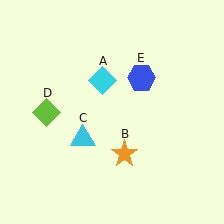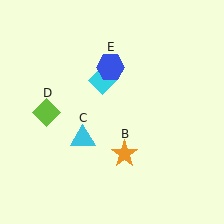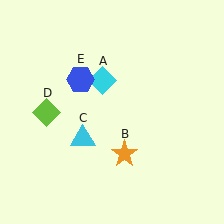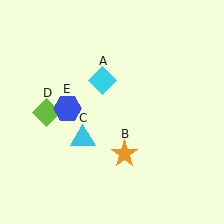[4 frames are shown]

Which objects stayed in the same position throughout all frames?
Cyan diamond (object A) and orange star (object B) and cyan triangle (object C) and lime diamond (object D) remained stationary.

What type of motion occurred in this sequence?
The blue hexagon (object E) rotated counterclockwise around the center of the scene.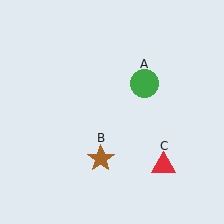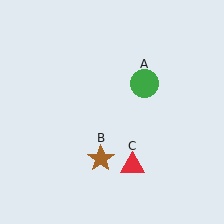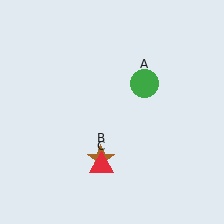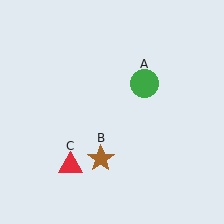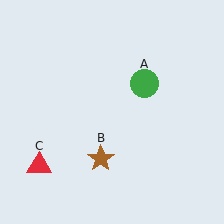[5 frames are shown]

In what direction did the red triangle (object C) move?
The red triangle (object C) moved left.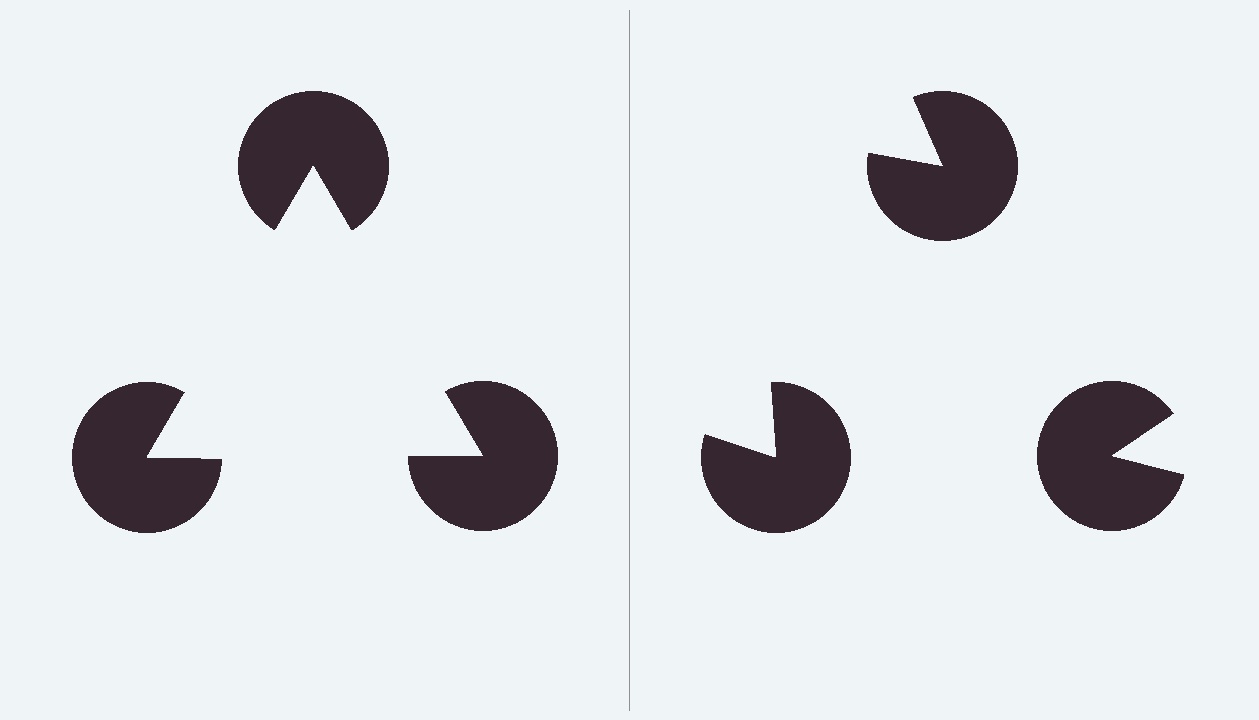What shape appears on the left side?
An illusory triangle.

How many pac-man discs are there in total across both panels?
6 — 3 on each side.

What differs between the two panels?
The pac-man discs are positioned identically on both sides; only the wedge orientations differ. On the left they align to a triangle; on the right they are misaligned.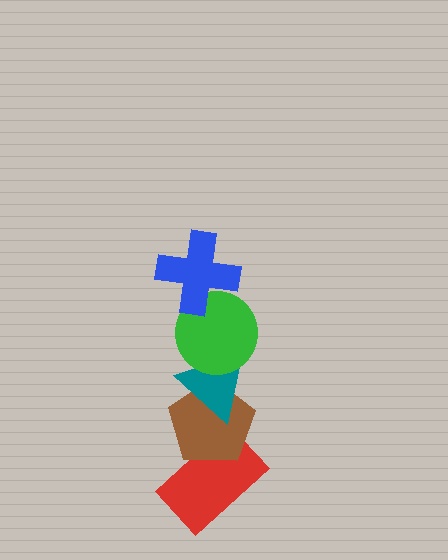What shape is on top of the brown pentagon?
The teal triangle is on top of the brown pentagon.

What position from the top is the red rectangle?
The red rectangle is 5th from the top.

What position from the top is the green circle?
The green circle is 2nd from the top.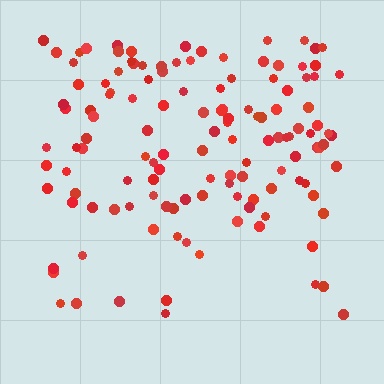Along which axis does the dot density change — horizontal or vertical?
Vertical.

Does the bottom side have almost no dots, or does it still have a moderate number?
Still a moderate number, just noticeably fewer than the top.